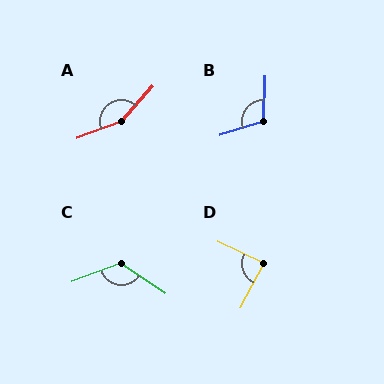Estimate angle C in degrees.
Approximately 125 degrees.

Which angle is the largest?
A, at approximately 153 degrees.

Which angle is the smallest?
D, at approximately 88 degrees.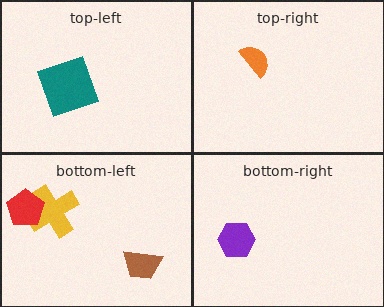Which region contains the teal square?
The top-left region.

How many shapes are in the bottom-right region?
1.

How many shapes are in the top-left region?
1.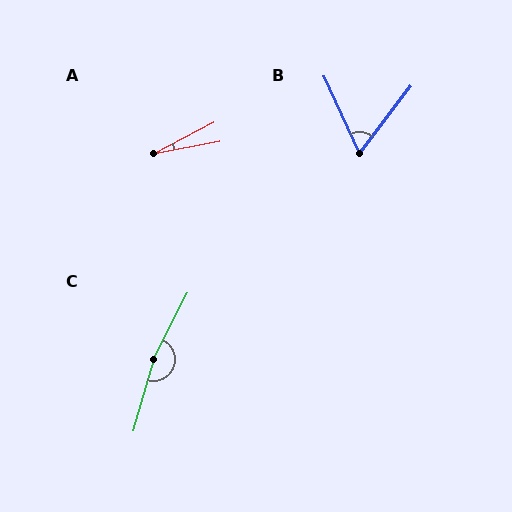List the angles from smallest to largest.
A (17°), B (62°), C (169°).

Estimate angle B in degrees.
Approximately 62 degrees.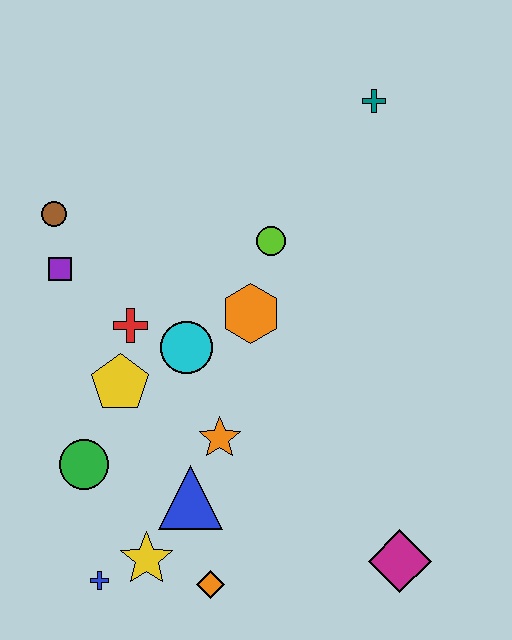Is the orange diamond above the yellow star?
No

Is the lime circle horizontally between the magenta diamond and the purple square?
Yes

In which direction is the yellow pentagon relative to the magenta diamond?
The yellow pentagon is to the left of the magenta diamond.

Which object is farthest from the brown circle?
The magenta diamond is farthest from the brown circle.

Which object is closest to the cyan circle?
The red cross is closest to the cyan circle.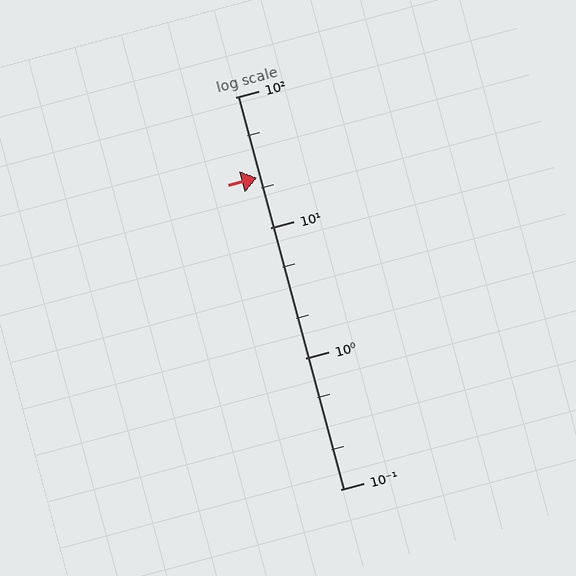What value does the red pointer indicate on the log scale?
The pointer indicates approximately 24.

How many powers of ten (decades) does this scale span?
The scale spans 3 decades, from 0.1 to 100.